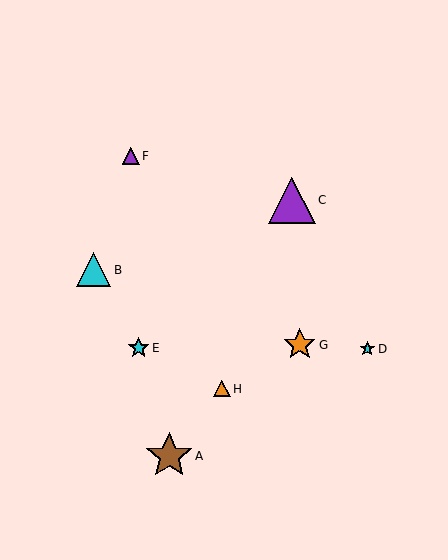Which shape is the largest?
The purple triangle (labeled C) is the largest.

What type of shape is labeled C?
Shape C is a purple triangle.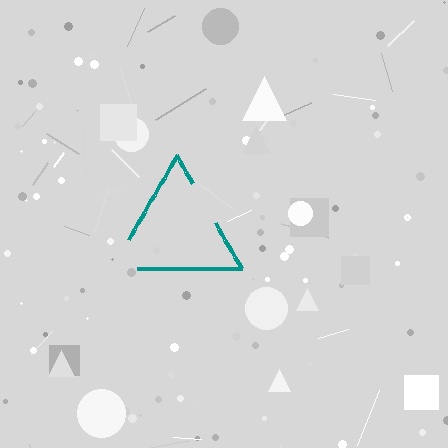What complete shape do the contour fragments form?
The contour fragments form a triangle.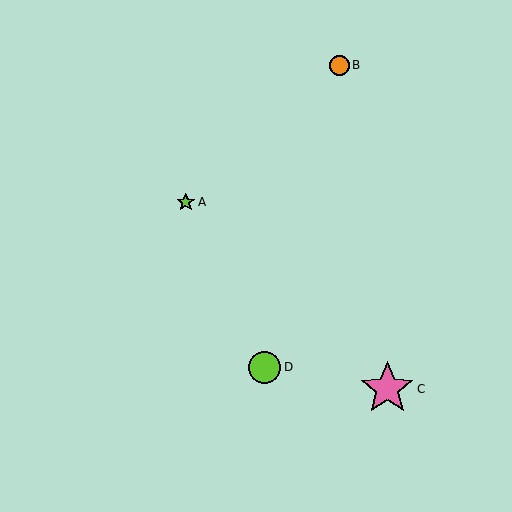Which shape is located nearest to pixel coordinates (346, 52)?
The orange circle (labeled B) at (339, 65) is nearest to that location.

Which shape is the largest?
The pink star (labeled C) is the largest.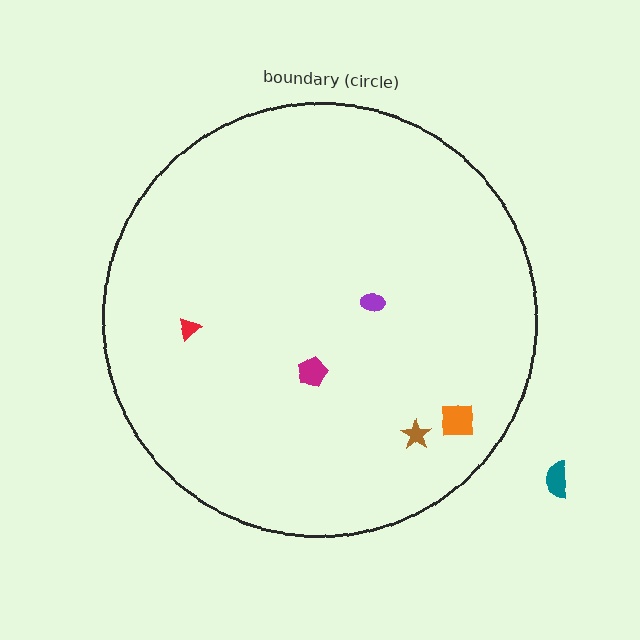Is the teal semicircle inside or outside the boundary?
Outside.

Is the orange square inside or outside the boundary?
Inside.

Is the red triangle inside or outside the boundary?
Inside.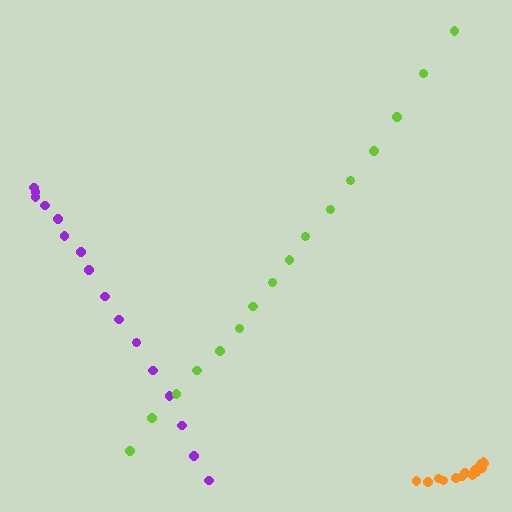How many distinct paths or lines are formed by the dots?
There are 3 distinct paths.